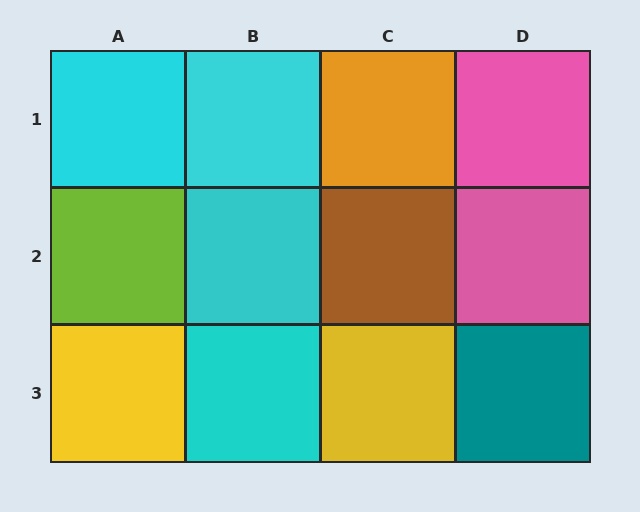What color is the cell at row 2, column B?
Cyan.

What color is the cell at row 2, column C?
Brown.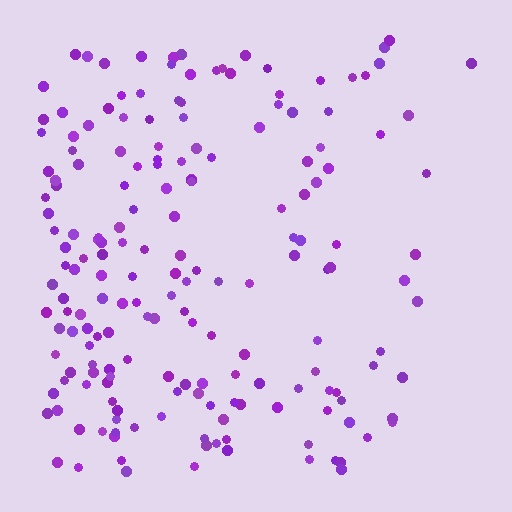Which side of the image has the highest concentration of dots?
The left.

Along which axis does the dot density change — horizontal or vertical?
Horizontal.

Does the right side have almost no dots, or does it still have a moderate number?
Still a moderate number, just noticeably fewer than the left.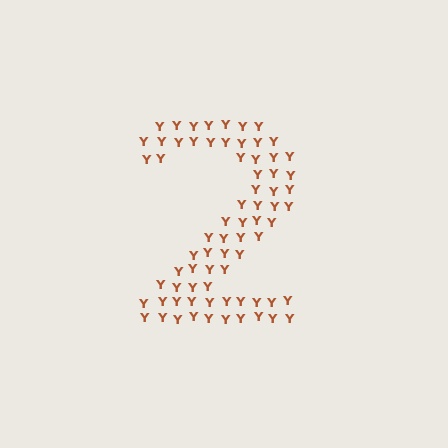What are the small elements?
The small elements are letter Y's.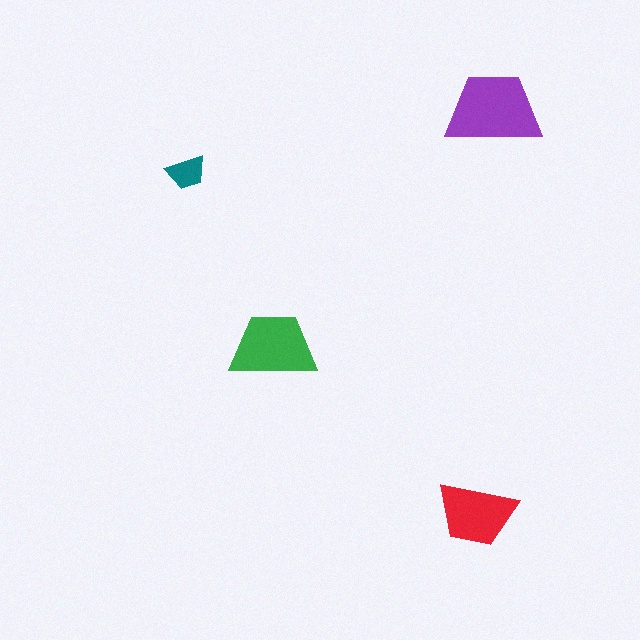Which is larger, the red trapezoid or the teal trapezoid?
The red one.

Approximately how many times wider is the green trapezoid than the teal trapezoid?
About 2 times wider.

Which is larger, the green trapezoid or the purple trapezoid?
The purple one.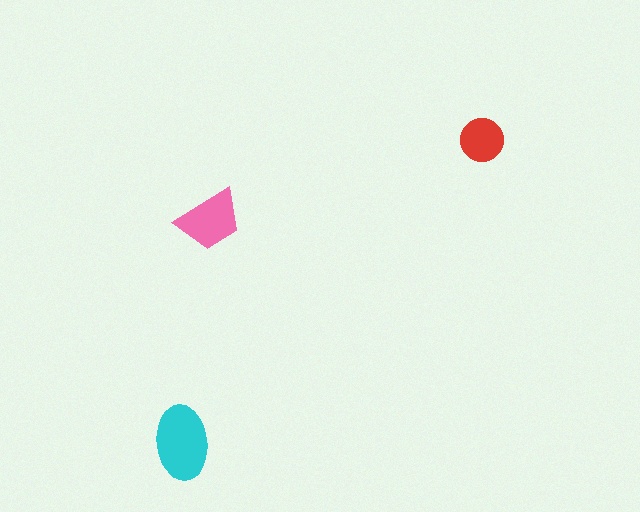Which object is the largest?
The cyan ellipse.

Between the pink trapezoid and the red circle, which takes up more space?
The pink trapezoid.